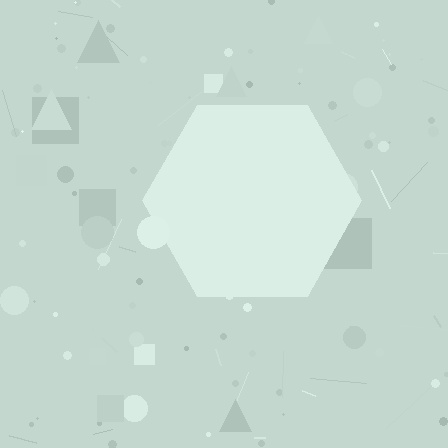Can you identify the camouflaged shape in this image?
The camouflaged shape is a hexagon.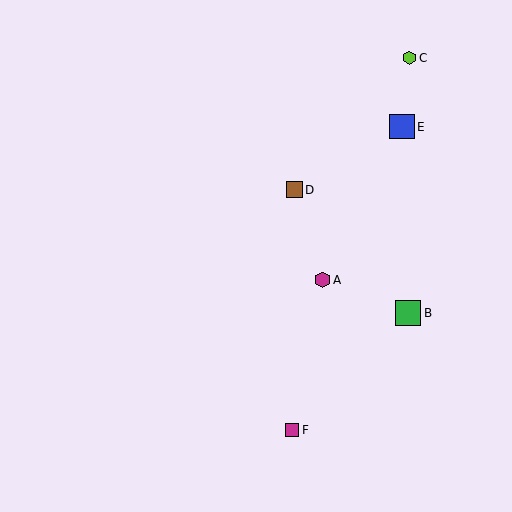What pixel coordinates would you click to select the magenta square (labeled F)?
Click at (292, 430) to select the magenta square F.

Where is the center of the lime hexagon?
The center of the lime hexagon is at (410, 58).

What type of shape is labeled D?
Shape D is a brown square.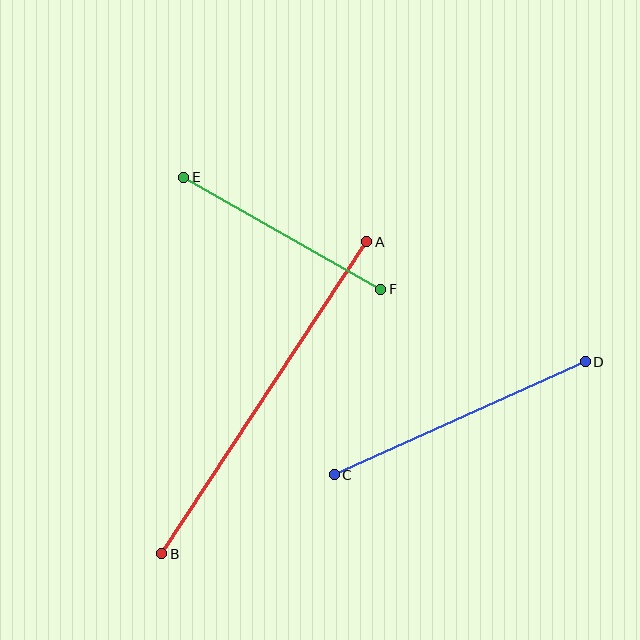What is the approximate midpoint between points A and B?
The midpoint is at approximately (264, 398) pixels.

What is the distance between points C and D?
The distance is approximately 275 pixels.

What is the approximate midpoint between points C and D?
The midpoint is at approximately (460, 418) pixels.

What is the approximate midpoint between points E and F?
The midpoint is at approximately (282, 233) pixels.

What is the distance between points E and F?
The distance is approximately 226 pixels.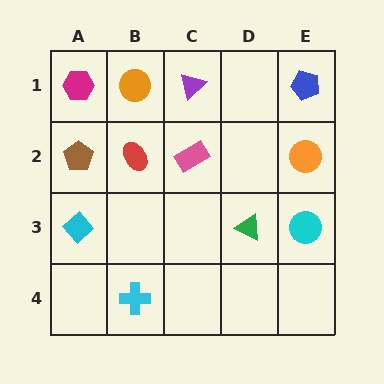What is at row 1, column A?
A magenta hexagon.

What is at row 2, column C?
A pink rectangle.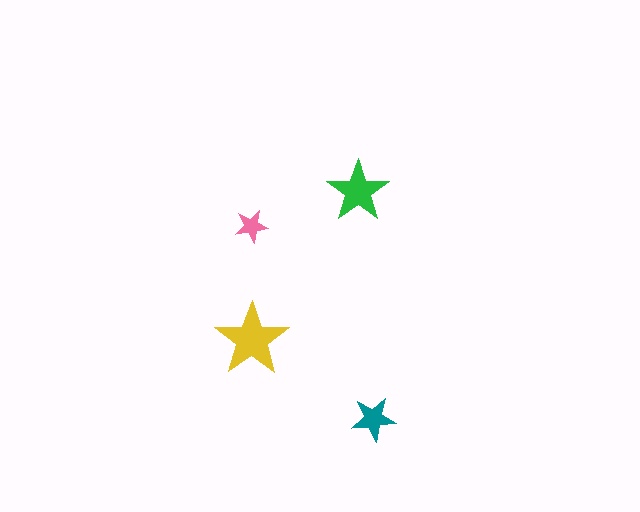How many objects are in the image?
There are 4 objects in the image.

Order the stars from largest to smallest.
the yellow one, the green one, the teal one, the pink one.